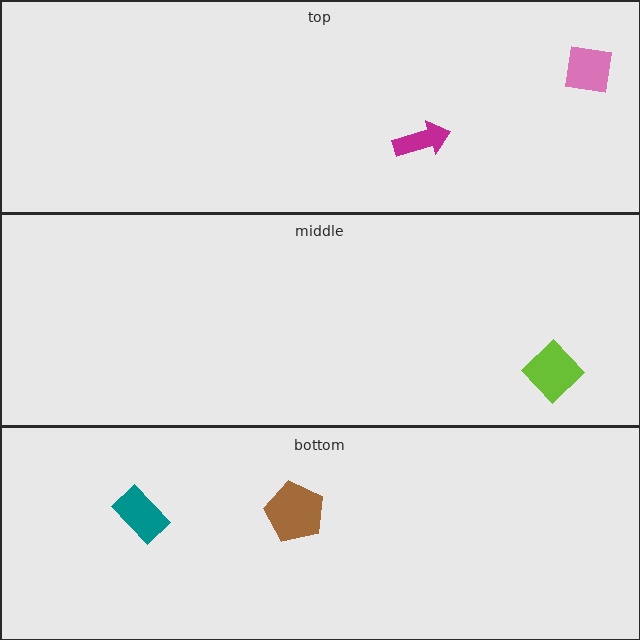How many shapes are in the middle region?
1.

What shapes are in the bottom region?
The teal rectangle, the brown pentagon.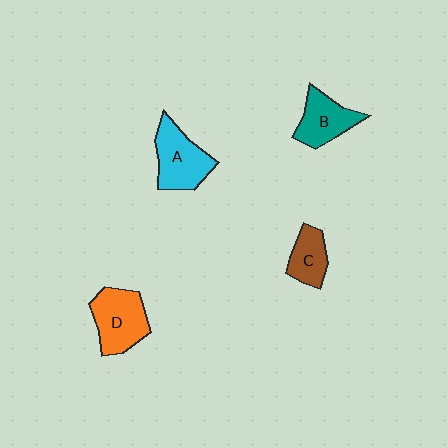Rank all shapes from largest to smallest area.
From largest to smallest: D (orange), A (cyan), B (teal), C (brown).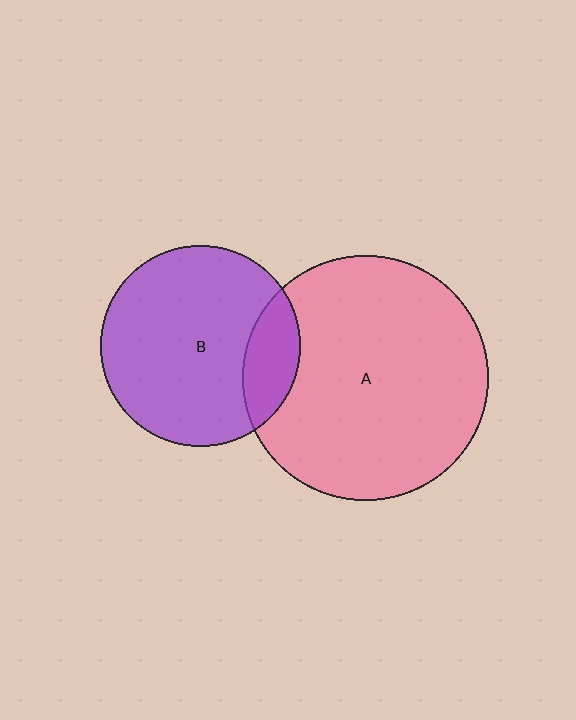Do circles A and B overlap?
Yes.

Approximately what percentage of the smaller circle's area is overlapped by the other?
Approximately 15%.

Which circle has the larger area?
Circle A (pink).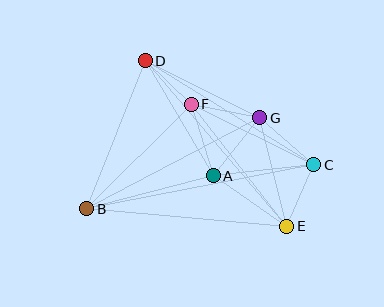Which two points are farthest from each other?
Points B and C are farthest from each other.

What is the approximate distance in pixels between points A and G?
The distance between A and G is approximately 74 pixels.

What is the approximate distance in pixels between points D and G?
The distance between D and G is approximately 128 pixels.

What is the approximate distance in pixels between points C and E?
The distance between C and E is approximately 67 pixels.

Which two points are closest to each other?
Points D and F are closest to each other.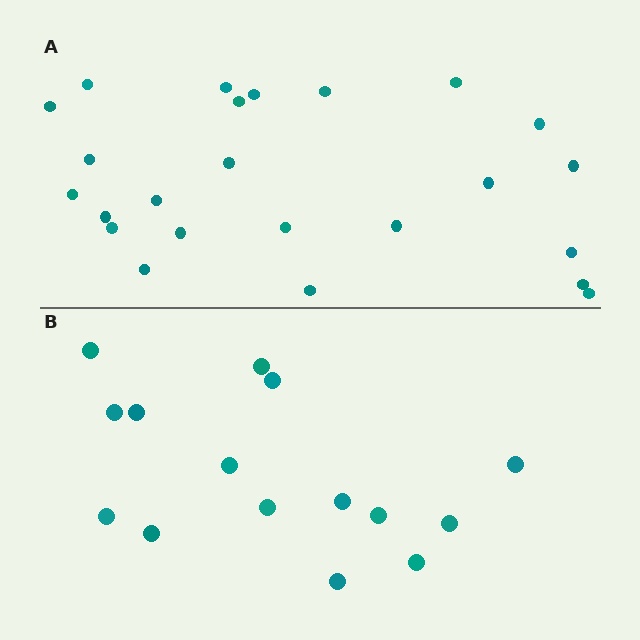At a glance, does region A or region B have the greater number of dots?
Region A (the top region) has more dots.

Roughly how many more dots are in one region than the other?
Region A has roughly 8 or so more dots than region B.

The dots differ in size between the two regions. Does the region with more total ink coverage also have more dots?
No. Region B has more total ink coverage because its dots are larger, but region A actually contains more individual dots. Total area can be misleading — the number of items is what matters here.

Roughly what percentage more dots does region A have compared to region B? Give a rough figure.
About 60% more.